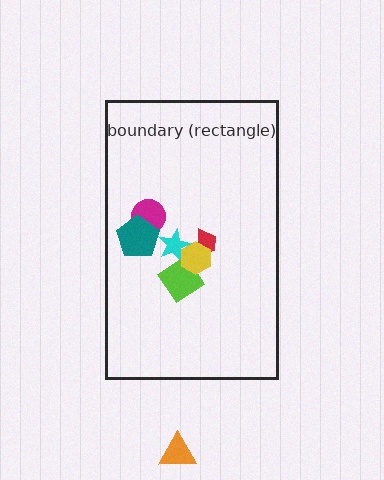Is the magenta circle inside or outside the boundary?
Inside.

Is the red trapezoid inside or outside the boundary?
Inside.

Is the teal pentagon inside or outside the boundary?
Inside.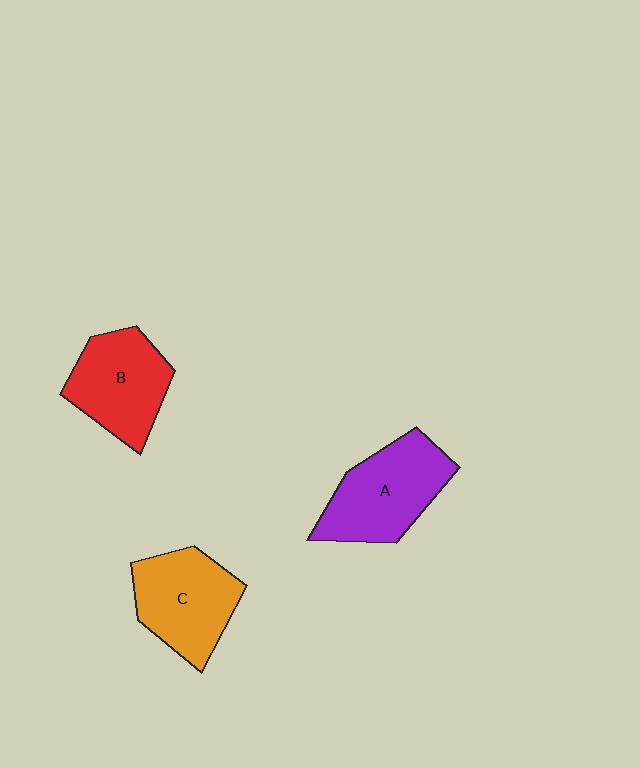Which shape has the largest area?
Shape A (purple).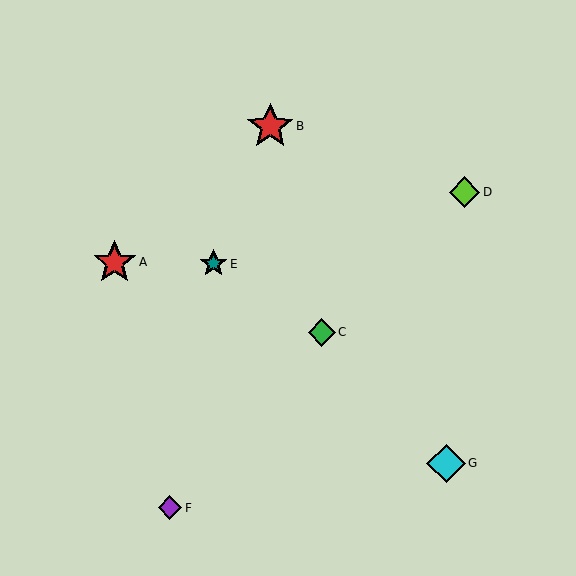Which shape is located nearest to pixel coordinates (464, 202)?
The lime diamond (labeled D) at (464, 192) is nearest to that location.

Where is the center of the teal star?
The center of the teal star is at (213, 264).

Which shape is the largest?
The red star (labeled B) is the largest.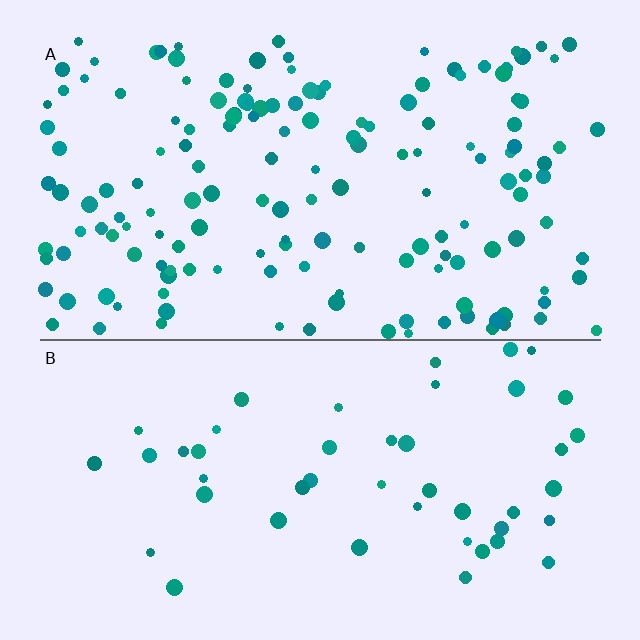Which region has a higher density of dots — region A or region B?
A (the top).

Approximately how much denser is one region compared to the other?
Approximately 3.3× — region A over region B.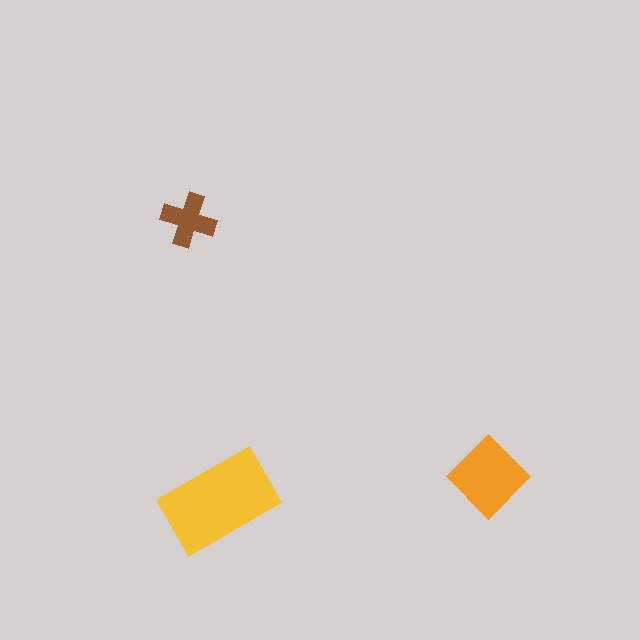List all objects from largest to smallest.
The yellow rectangle, the orange diamond, the brown cross.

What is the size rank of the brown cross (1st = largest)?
3rd.